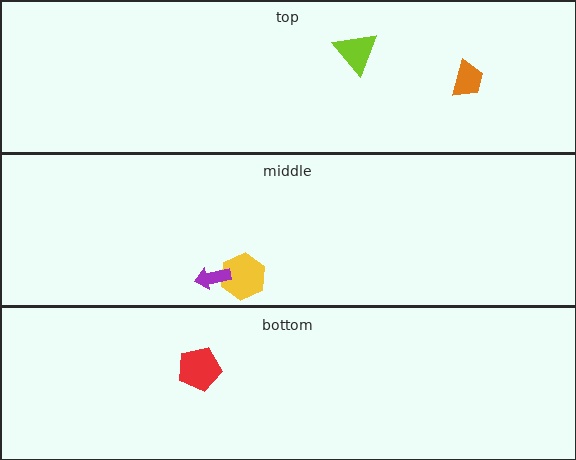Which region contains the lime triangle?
The top region.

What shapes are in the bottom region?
The red pentagon.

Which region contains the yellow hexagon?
The middle region.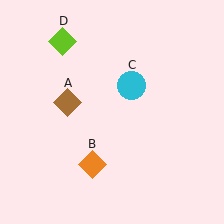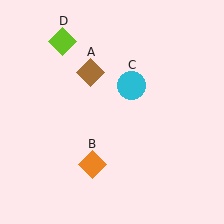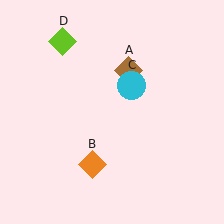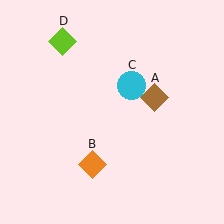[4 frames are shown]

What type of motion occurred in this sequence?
The brown diamond (object A) rotated clockwise around the center of the scene.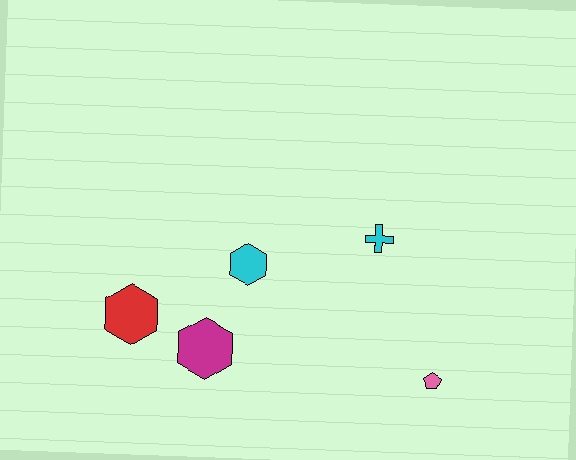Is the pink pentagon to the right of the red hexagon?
Yes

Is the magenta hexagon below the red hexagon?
Yes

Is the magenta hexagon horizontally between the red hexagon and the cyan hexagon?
Yes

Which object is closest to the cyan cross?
The cyan hexagon is closest to the cyan cross.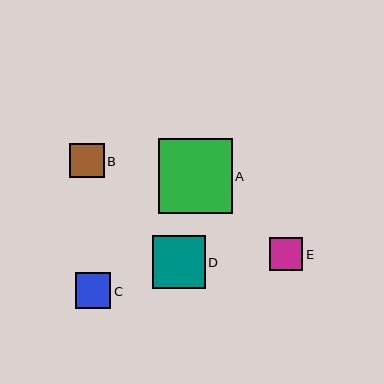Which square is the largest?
Square A is the largest with a size of approximately 74 pixels.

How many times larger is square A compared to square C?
Square A is approximately 2.1 times the size of square C.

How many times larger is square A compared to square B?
Square A is approximately 2.2 times the size of square B.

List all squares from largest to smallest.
From largest to smallest: A, D, C, B, E.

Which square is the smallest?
Square E is the smallest with a size of approximately 33 pixels.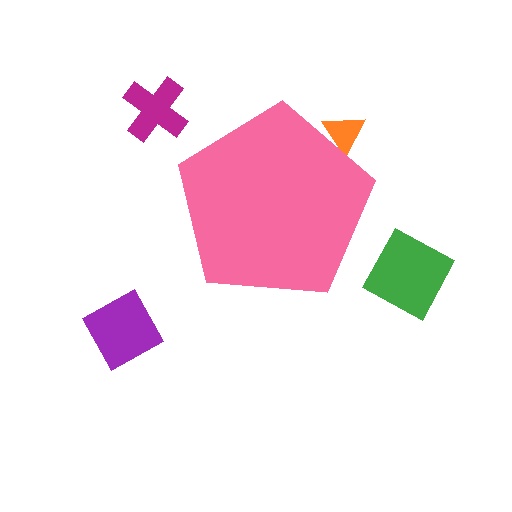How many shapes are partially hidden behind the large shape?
1 shape is partially hidden.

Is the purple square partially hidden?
No, the purple square is fully visible.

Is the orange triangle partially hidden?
Yes, the orange triangle is partially hidden behind the pink pentagon.